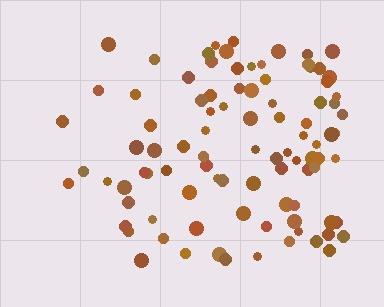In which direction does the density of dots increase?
From left to right, with the right side densest.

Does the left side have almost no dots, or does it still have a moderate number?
Still a moderate number, just noticeably fewer than the right.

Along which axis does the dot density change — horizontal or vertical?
Horizontal.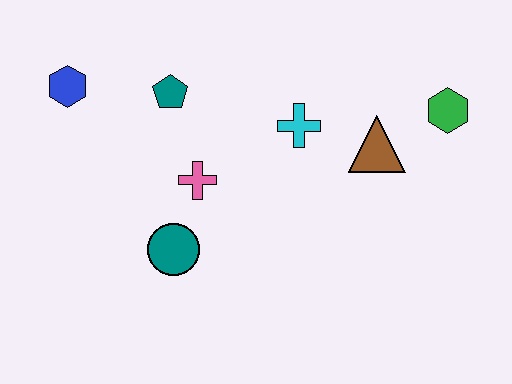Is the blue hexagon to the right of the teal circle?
No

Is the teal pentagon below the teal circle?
No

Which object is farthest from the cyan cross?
The blue hexagon is farthest from the cyan cross.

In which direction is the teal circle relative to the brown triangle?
The teal circle is to the left of the brown triangle.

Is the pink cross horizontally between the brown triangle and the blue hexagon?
Yes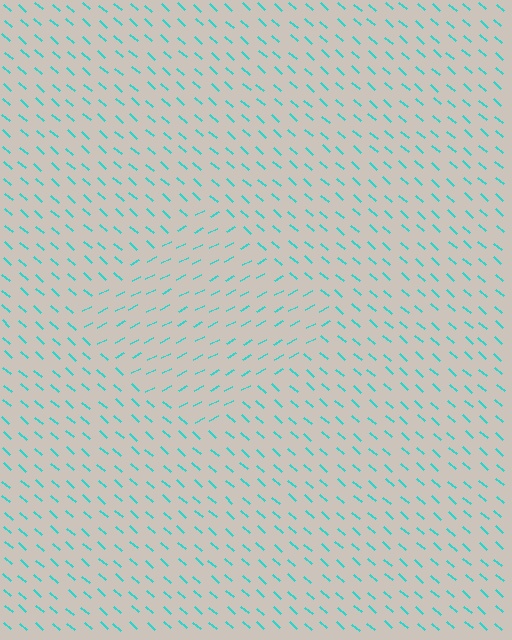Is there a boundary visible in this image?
Yes, there is a texture boundary formed by a change in line orientation.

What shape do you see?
I see a diamond.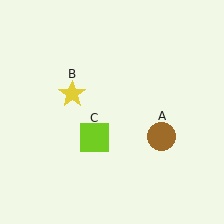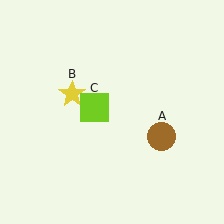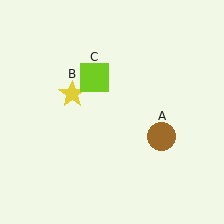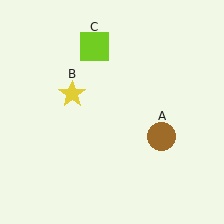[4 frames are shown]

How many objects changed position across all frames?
1 object changed position: lime square (object C).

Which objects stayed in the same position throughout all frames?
Brown circle (object A) and yellow star (object B) remained stationary.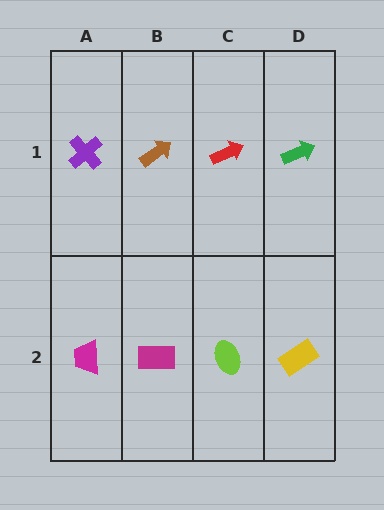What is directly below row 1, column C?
A lime ellipse.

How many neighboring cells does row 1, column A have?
2.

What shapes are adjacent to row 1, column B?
A magenta rectangle (row 2, column B), a purple cross (row 1, column A), a red arrow (row 1, column C).